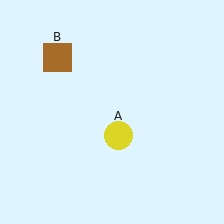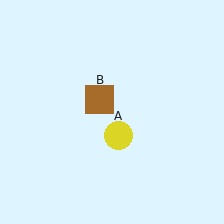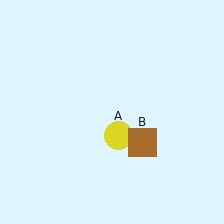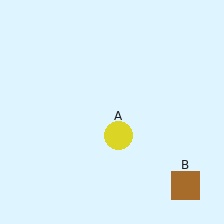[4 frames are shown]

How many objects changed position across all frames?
1 object changed position: brown square (object B).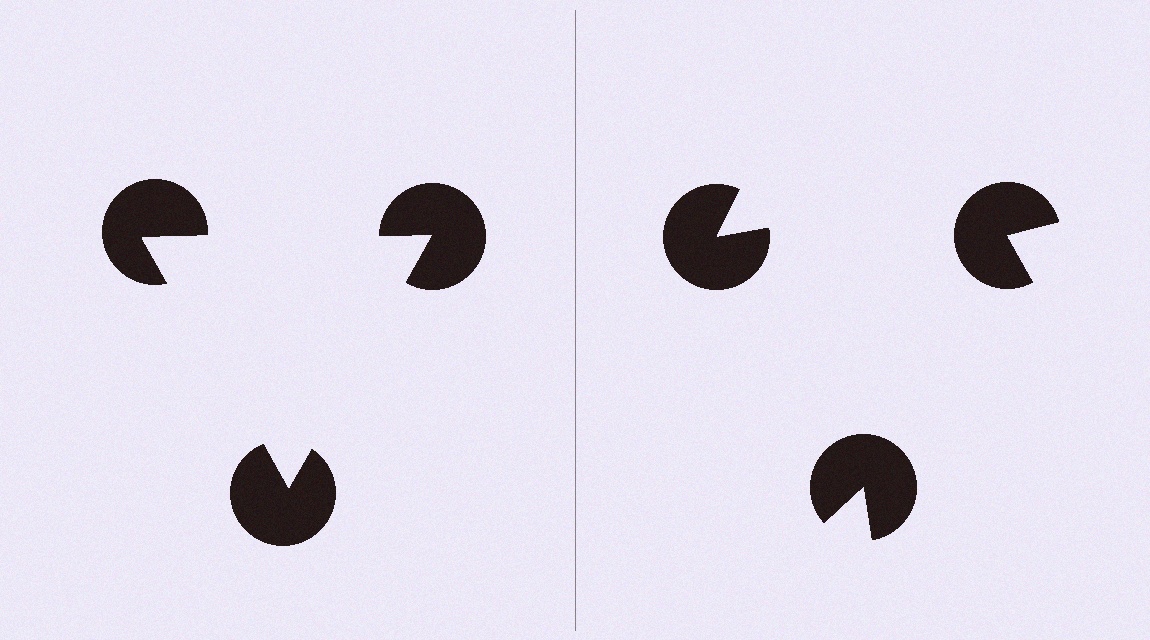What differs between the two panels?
The pac-man discs are positioned identically on both sides; only the wedge orientations differ. On the left they align to a triangle; on the right they are misaligned.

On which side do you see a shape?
An illusory triangle appears on the left side. On the right side the wedge cuts are rotated, so no coherent shape forms.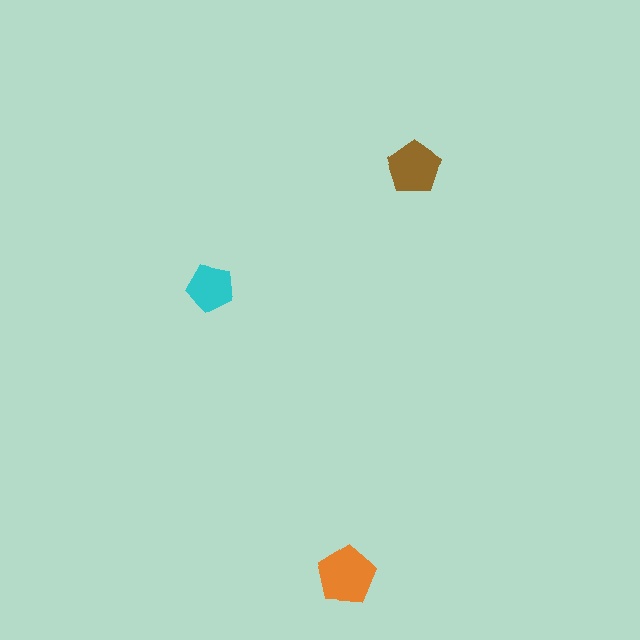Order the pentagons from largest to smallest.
the orange one, the brown one, the cyan one.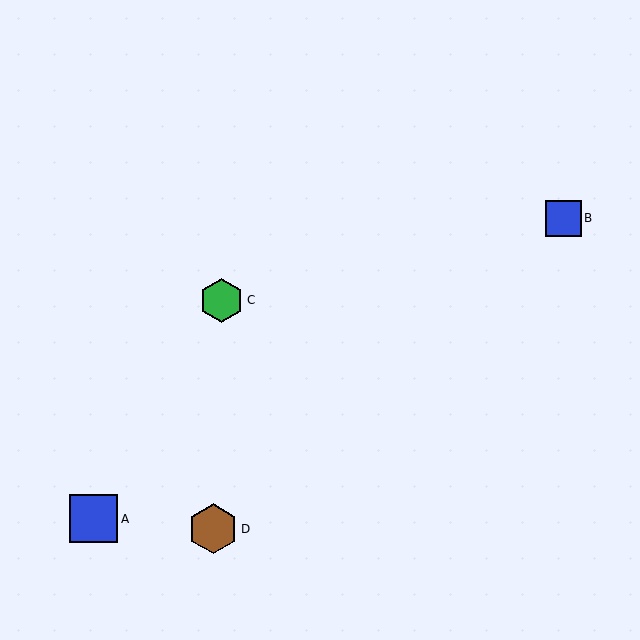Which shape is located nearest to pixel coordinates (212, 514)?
The brown hexagon (labeled D) at (213, 529) is nearest to that location.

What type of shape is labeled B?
Shape B is a blue square.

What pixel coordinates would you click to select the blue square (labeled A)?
Click at (93, 519) to select the blue square A.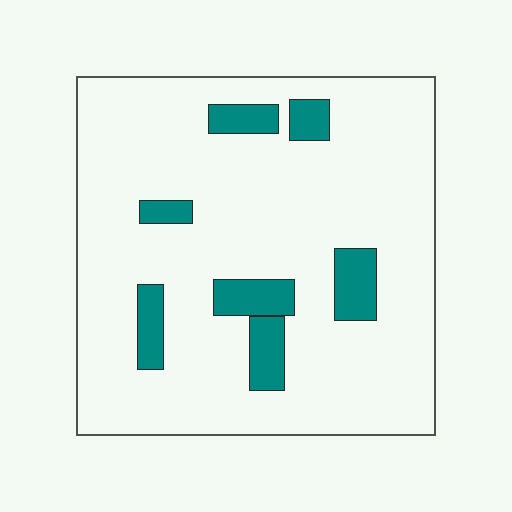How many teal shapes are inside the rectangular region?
7.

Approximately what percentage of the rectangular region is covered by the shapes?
Approximately 15%.